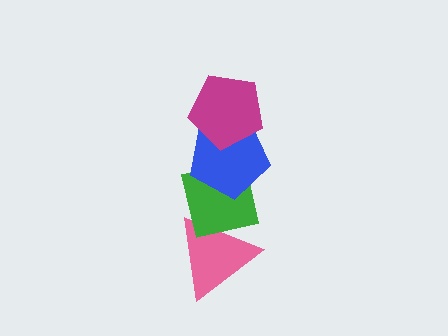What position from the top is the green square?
The green square is 3rd from the top.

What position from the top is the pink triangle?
The pink triangle is 4th from the top.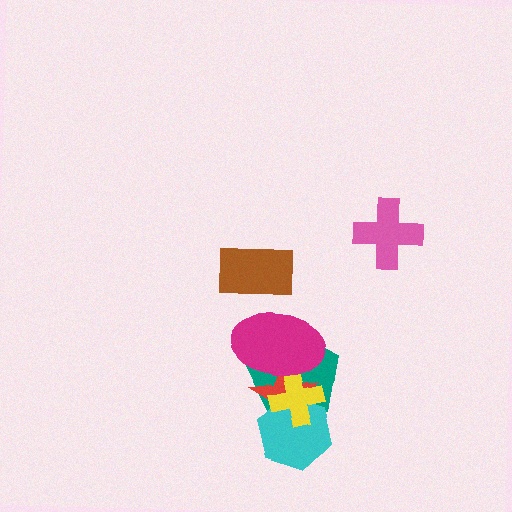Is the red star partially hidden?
Yes, it is partially covered by another shape.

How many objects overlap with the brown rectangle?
0 objects overlap with the brown rectangle.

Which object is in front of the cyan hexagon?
The yellow cross is in front of the cyan hexagon.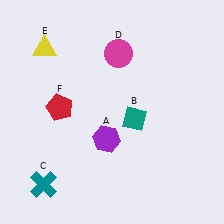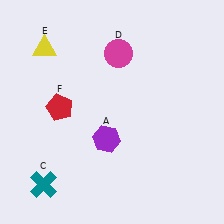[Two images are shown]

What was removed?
The teal diamond (B) was removed in Image 2.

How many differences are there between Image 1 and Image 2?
There is 1 difference between the two images.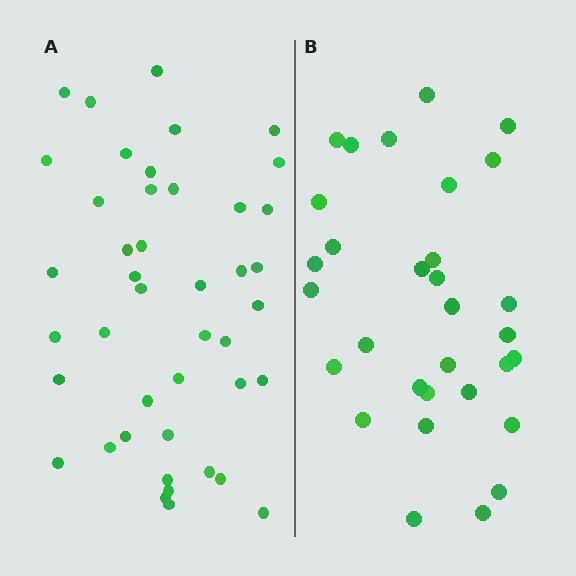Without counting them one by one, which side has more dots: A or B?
Region A (the left region) has more dots.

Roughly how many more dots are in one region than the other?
Region A has roughly 12 or so more dots than region B.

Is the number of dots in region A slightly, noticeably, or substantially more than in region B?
Region A has noticeably more, but not dramatically so. The ratio is roughly 1.4 to 1.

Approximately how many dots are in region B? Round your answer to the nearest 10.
About 30 dots. (The exact count is 31, which rounds to 30.)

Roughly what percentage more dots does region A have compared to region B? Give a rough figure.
About 40% more.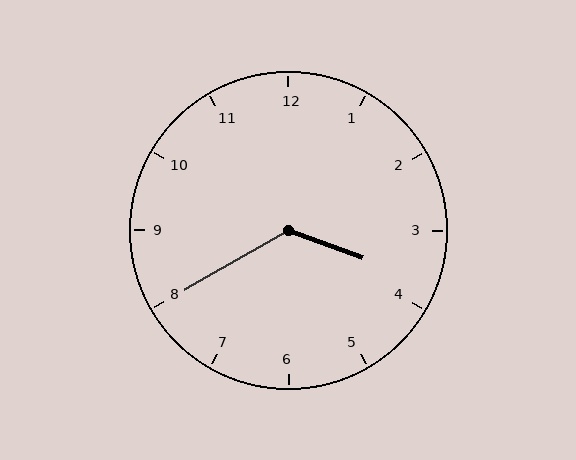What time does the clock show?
3:40.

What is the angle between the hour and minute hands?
Approximately 130 degrees.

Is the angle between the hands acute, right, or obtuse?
It is obtuse.